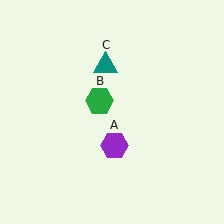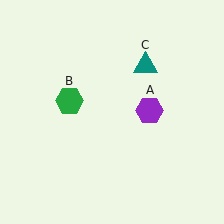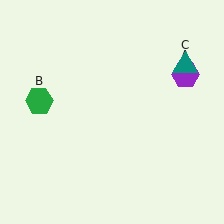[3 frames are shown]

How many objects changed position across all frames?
3 objects changed position: purple hexagon (object A), green hexagon (object B), teal triangle (object C).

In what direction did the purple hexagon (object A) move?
The purple hexagon (object A) moved up and to the right.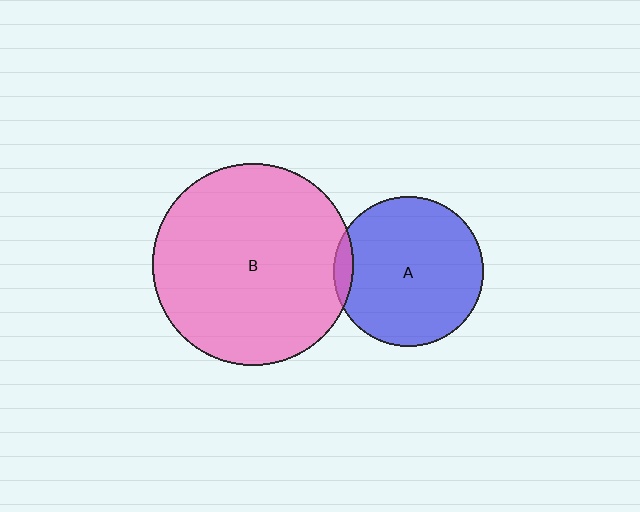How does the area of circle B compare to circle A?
Approximately 1.8 times.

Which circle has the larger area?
Circle B (pink).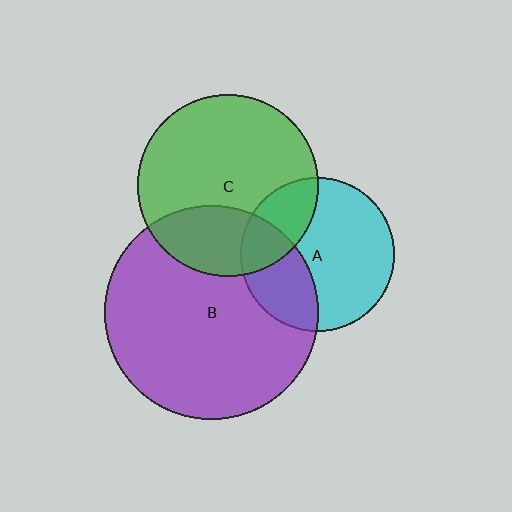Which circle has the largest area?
Circle B (purple).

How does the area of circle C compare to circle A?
Approximately 1.4 times.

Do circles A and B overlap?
Yes.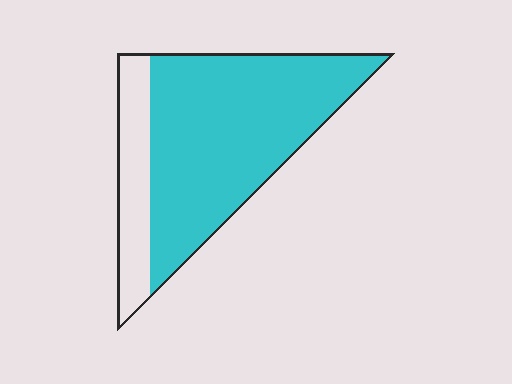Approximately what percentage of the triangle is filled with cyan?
Approximately 80%.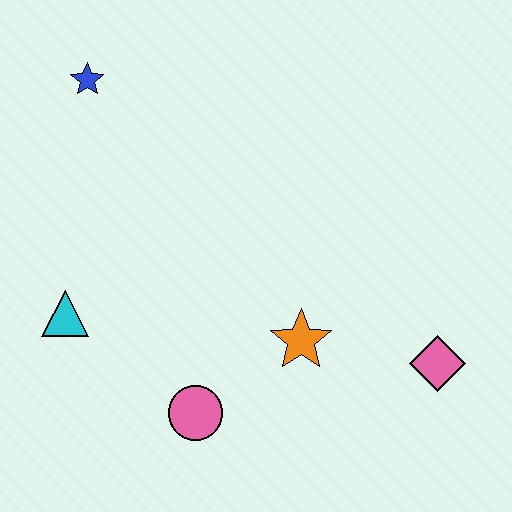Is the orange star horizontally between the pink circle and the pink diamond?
Yes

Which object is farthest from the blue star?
The pink diamond is farthest from the blue star.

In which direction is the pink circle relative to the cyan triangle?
The pink circle is to the right of the cyan triangle.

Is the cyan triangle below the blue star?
Yes